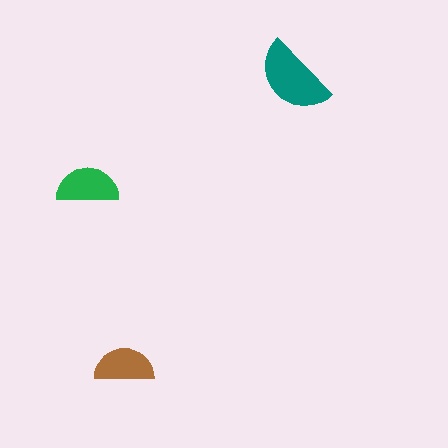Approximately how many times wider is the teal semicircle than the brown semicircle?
About 1.5 times wider.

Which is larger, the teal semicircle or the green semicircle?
The teal one.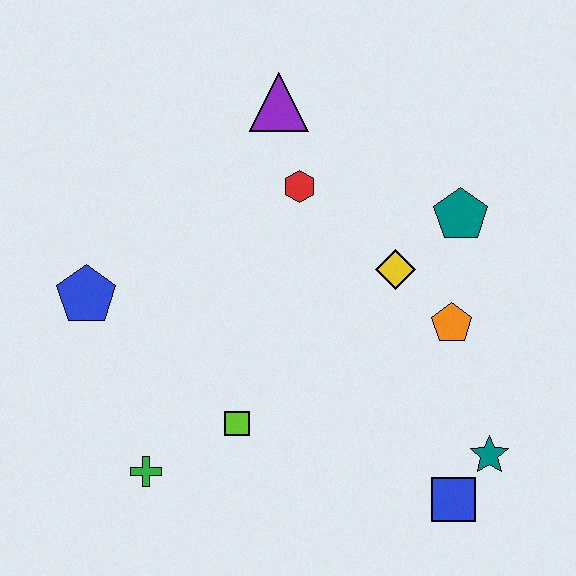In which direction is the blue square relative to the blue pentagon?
The blue square is to the right of the blue pentagon.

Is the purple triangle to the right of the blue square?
No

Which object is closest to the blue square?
The teal star is closest to the blue square.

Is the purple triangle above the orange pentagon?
Yes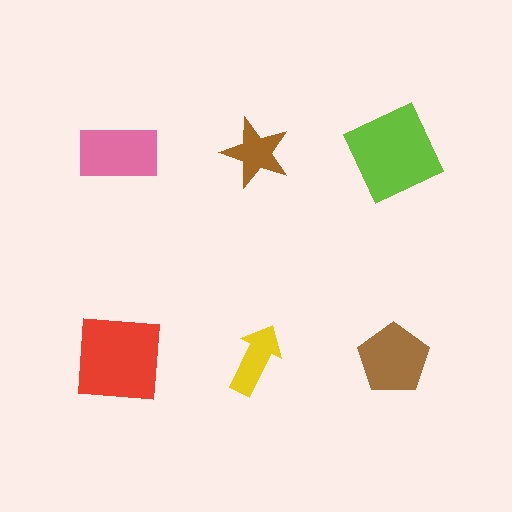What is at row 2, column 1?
A red square.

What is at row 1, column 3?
A lime square.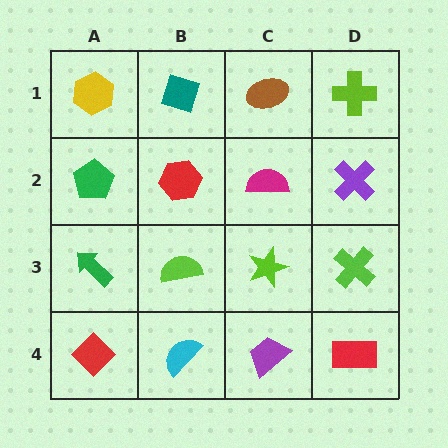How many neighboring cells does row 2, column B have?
4.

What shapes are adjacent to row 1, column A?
A green pentagon (row 2, column A), a teal diamond (row 1, column B).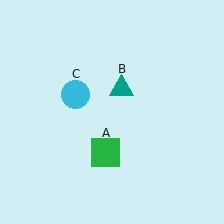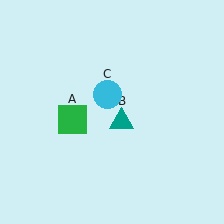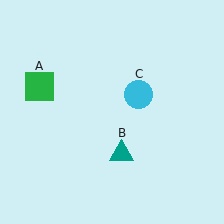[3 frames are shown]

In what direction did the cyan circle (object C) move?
The cyan circle (object C) moved right.